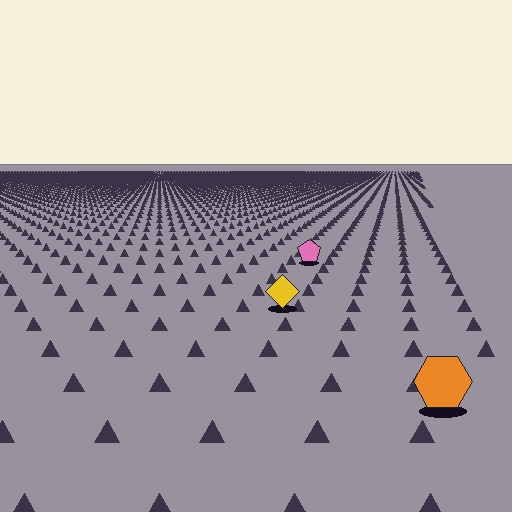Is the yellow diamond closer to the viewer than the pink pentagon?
Yes. The yellow diamond is closer — you can tell from the texture gradient: the ground texture is coarser near it.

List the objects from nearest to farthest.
From nearest to farthest: the orange hexagon, the yellow diamond, the pink pentagon.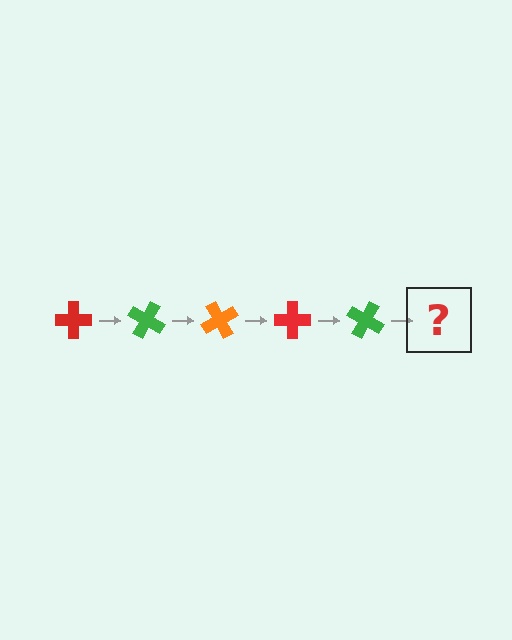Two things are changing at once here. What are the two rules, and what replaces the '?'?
The two rules are that it rotates 30 degrees each step and the color cycles through red, green, and orange. The '?' should be an orange cross, rotated 150 degrees from the start.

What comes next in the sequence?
The next element should be an orange cross, rotated 150 degrees from the start.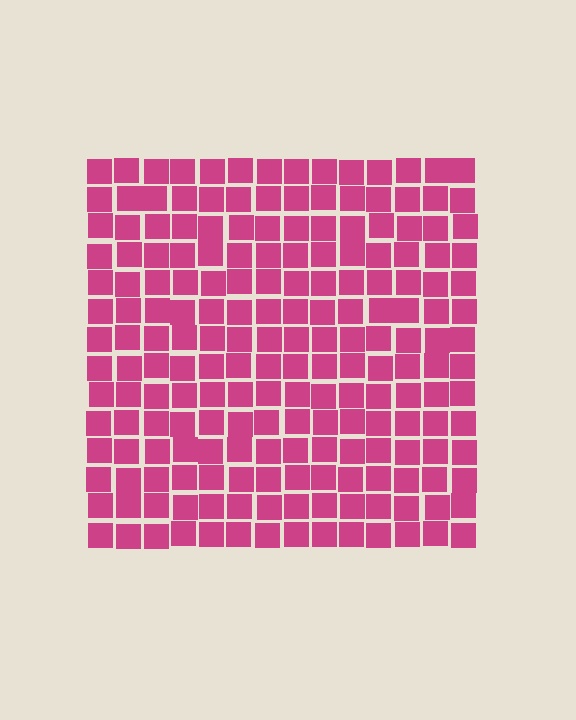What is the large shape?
The large shape is a square.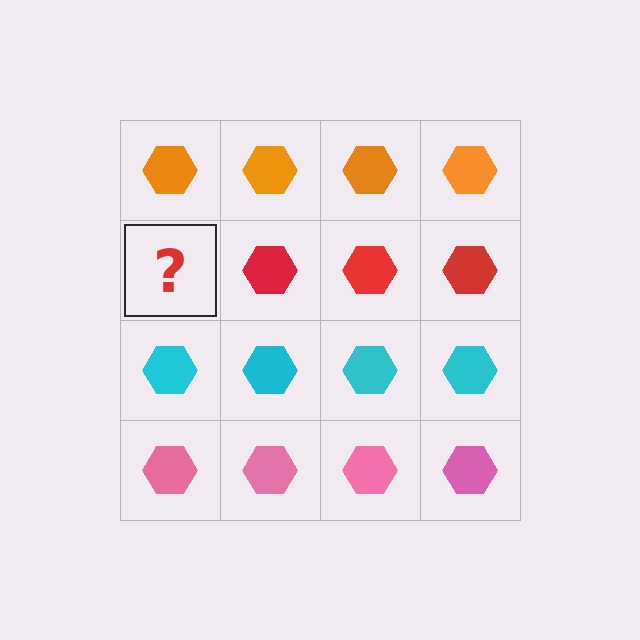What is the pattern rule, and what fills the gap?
The rule is that each row has a consistent color. The gap should be filled with a red hexagon.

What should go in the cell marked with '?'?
The missing cell should contain a red hexagon.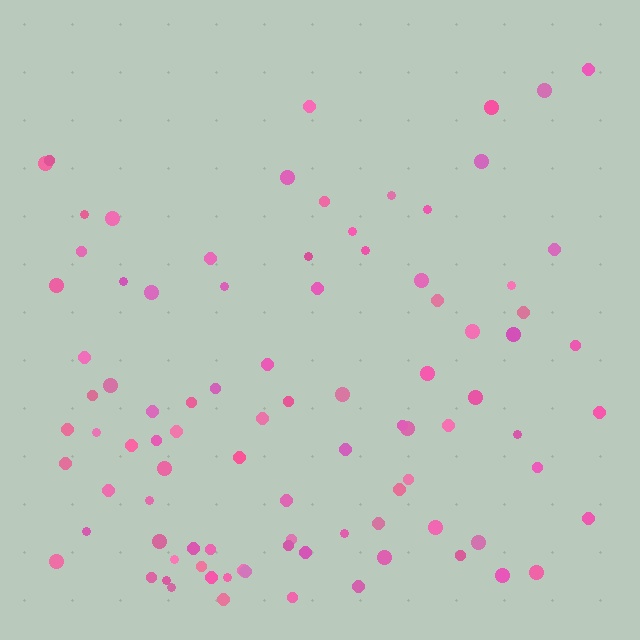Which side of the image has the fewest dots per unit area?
The top.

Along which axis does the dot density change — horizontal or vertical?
Vertical.